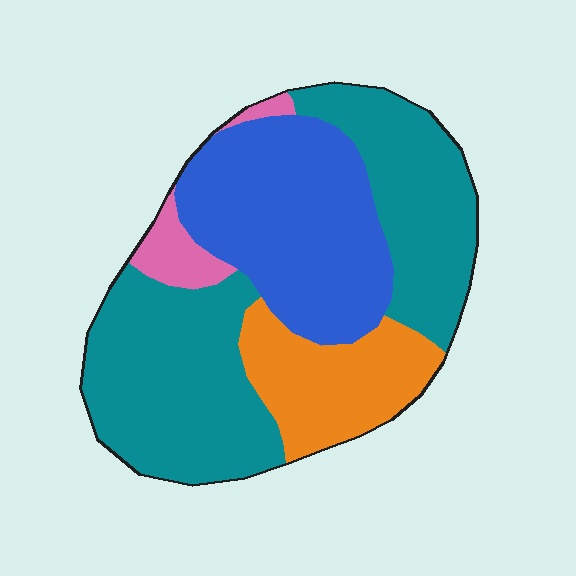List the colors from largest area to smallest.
From largest to smallest: teal, blue, orange, pink.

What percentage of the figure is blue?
Blue takes up between a sixth and a third of the figure.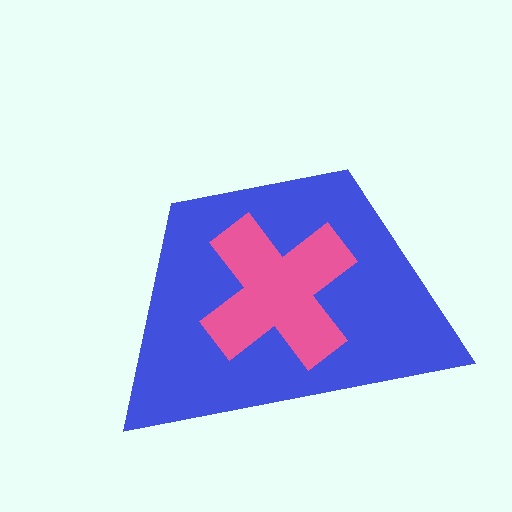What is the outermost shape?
The blue trapezoid.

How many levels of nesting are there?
2.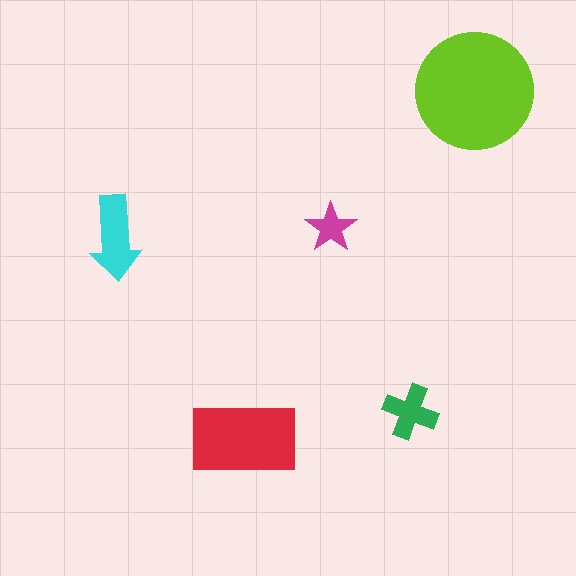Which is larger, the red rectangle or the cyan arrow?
The red rectangle.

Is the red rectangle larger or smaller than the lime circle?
Smaller.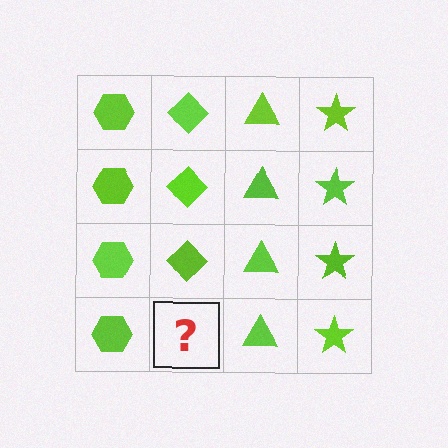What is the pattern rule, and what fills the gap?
The rule is that each column has a consistent shape. The gap should be filled with a lime diamond.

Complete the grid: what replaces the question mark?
The question mark should be replaced with a lime diamond.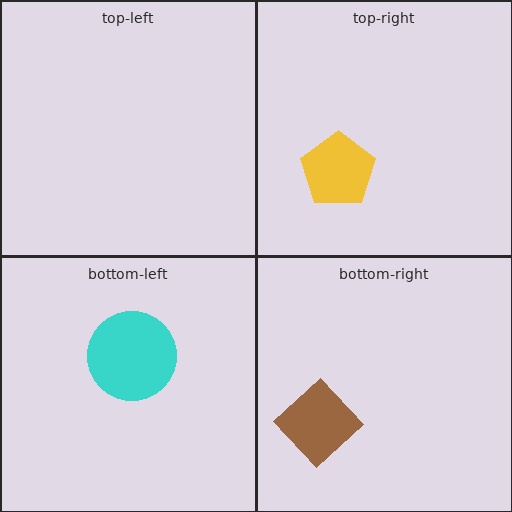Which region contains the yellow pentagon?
The top-right region.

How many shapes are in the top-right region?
1.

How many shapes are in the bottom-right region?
1.